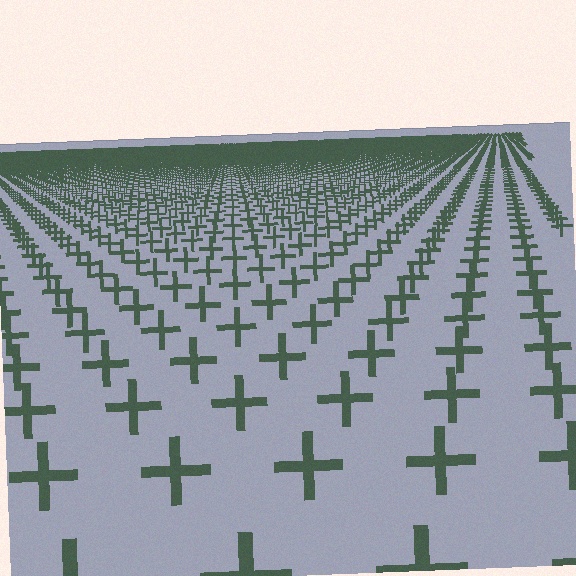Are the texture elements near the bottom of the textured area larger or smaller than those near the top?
Larger. Near the bottom, elements are closer to the viewer and appear at a bigger on-screen size.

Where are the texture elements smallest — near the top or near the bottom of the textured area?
Near the top.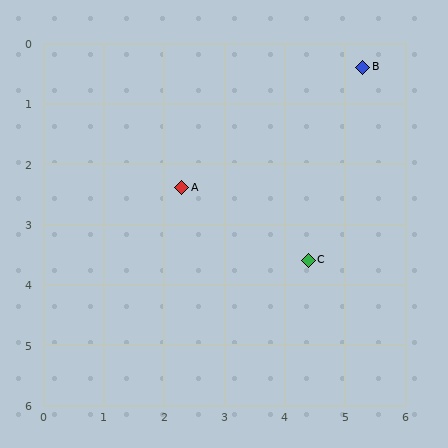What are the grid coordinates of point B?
Point B is at approximately (5.3, 0.4).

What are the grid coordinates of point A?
Point A is at approximately (2.3, 2.4).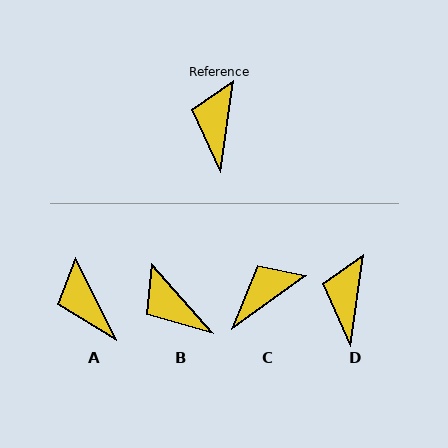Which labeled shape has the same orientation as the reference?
D.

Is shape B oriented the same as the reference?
No, it is off by about 50 degrees.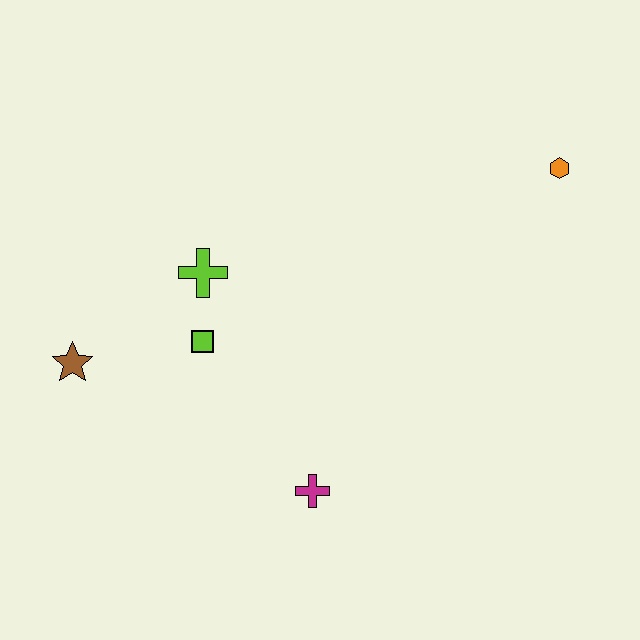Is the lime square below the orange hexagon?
Yes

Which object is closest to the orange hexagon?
The lime cross is closest to the orange hexagon.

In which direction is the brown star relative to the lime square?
The brown star is to the left of the lime square.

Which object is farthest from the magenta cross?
The orange hexagon is farthest from the magenta cross.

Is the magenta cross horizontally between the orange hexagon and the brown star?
Yes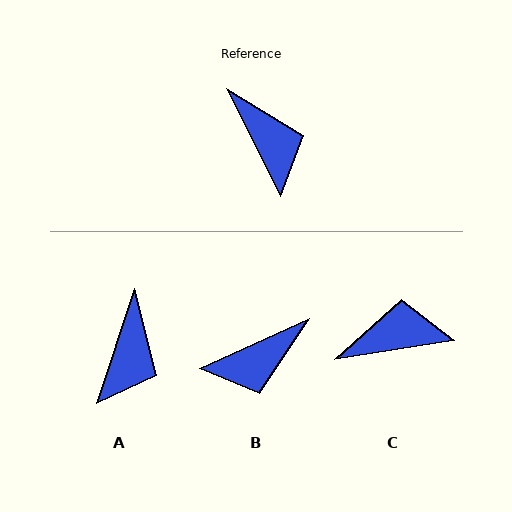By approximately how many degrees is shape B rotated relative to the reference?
Approximately 92 degrees clockwise.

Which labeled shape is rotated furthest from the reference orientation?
B, about 92 degrees away.